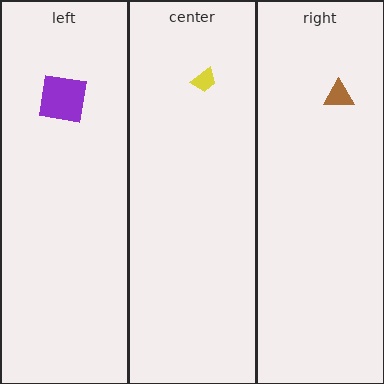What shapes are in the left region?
The purple square.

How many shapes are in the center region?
1.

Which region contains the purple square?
The left region.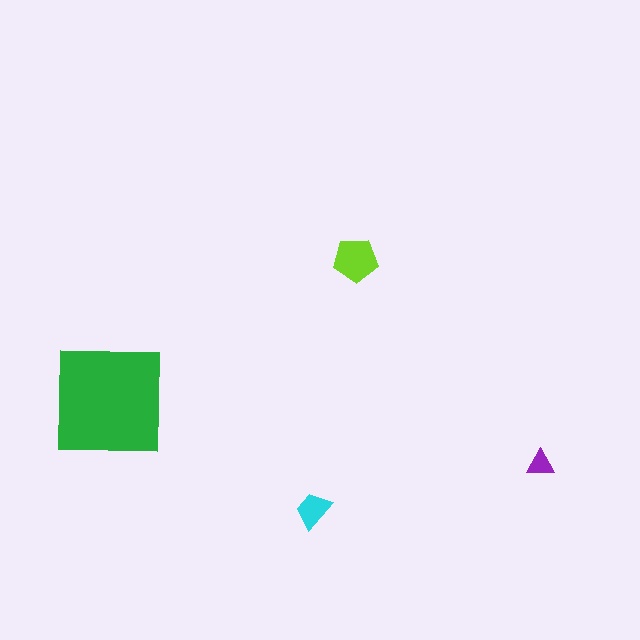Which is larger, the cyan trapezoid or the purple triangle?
The cyan trapezoid.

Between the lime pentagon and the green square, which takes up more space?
The green square.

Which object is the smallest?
The purple triangle.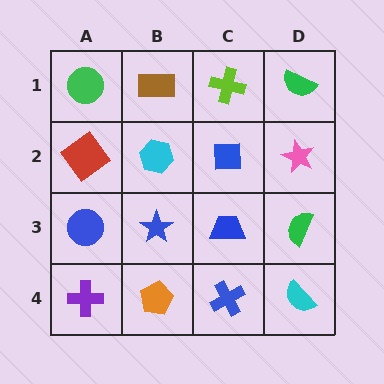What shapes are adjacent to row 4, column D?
A green semicircle (row 3, column D), a blue cross (row 4, column C).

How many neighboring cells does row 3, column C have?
4.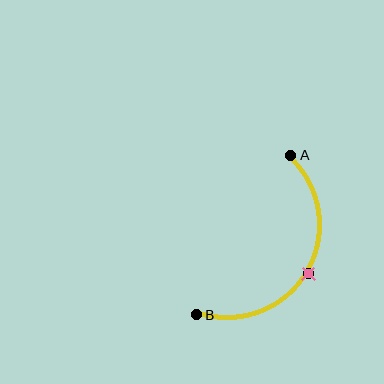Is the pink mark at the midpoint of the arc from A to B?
Yes. The pink mark lies on the arc at equal arc-length from both A and B — it is the arc midpoint.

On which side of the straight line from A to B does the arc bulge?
The arc bulges to the right of the straight line connecting A and B.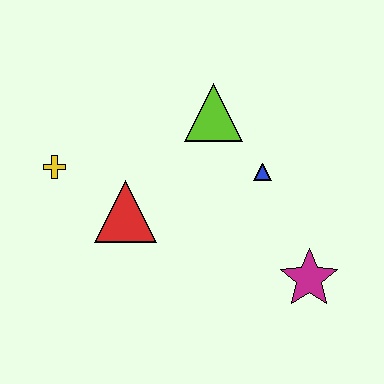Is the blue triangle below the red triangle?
No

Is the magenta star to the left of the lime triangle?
No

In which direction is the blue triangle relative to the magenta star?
The blue triangle is above the magenta star.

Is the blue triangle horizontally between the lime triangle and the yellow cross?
No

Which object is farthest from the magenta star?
The yellow cross is farthest from the magenta star.